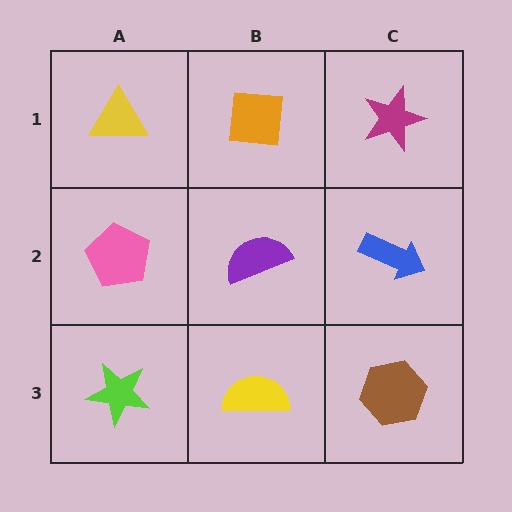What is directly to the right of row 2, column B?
A blue arrow.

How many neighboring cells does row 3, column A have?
2.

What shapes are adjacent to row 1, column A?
A pink pentagon (row 2, column A), an orange square (row 1, column B).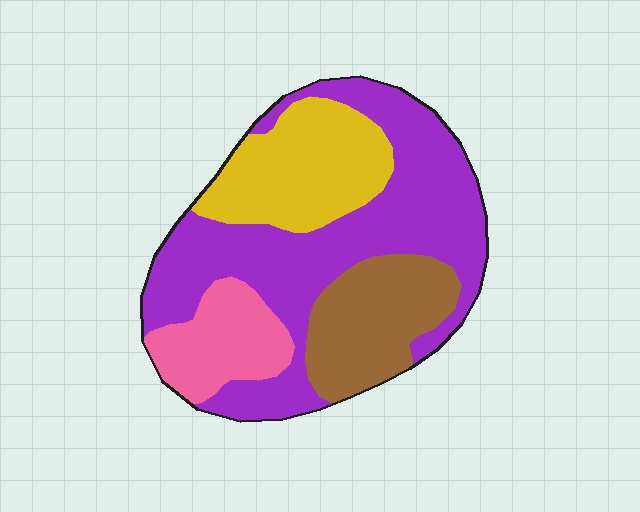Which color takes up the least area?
Pink, at roughly 15%.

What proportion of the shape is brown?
Brown takes up about one sixth (1/6) of the shape.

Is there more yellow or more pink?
Yellow.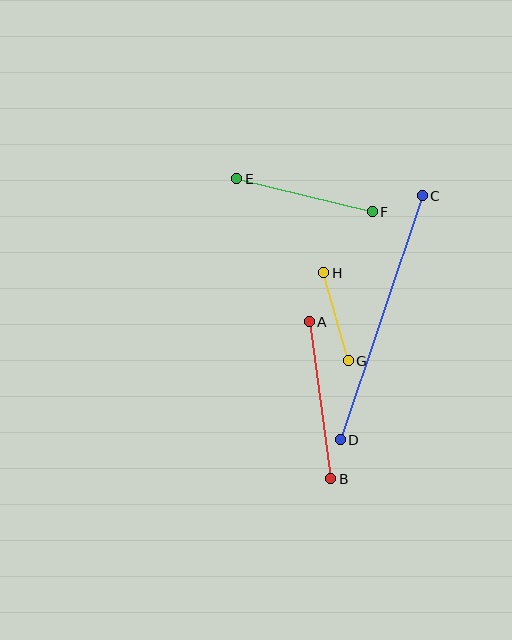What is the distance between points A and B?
The distance is approximately 159 pixels.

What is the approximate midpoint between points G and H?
The midpoint is at approximately (336, 317) pixels.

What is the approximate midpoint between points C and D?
The midpoint is at approximately (381, 318) pixels.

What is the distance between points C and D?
The distance is approximately 257 pixels.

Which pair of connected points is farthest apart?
Points C and D are farthest apart.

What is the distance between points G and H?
The distance is approximately 91 pixels.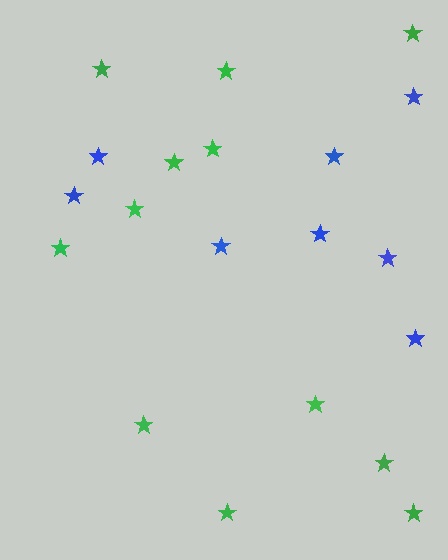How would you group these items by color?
There are 2 groups: one group of blue stars (8) and one group of green stars (12).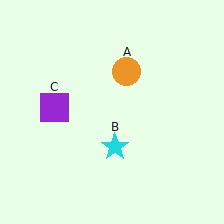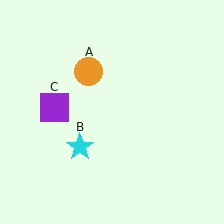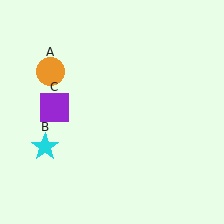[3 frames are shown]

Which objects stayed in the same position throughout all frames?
Purple square (object C) remained stationary.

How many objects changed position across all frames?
2 objects changed position: orange circle (object A), cyan star (object B).